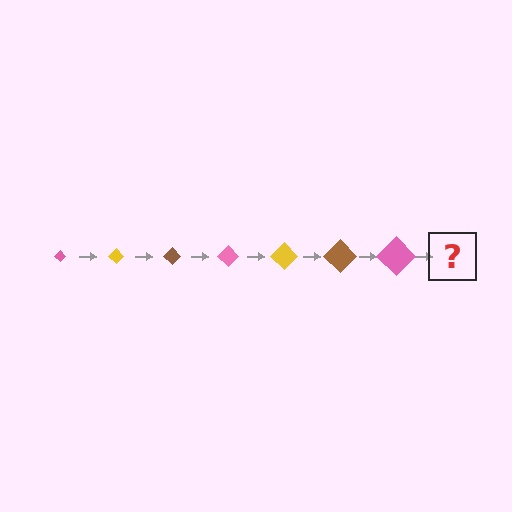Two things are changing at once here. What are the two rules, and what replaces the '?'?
The two rules are that the diamond grows larger each step and the color cycles through pink, yellow, and brown. The '?' should be a yellow diamond, larger than the previous one.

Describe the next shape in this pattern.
It should be a yellow diamond, larger than the previous one.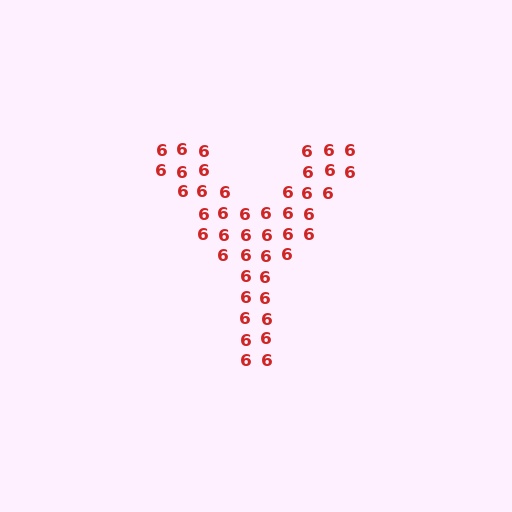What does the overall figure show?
The overall figure shows the letter Y.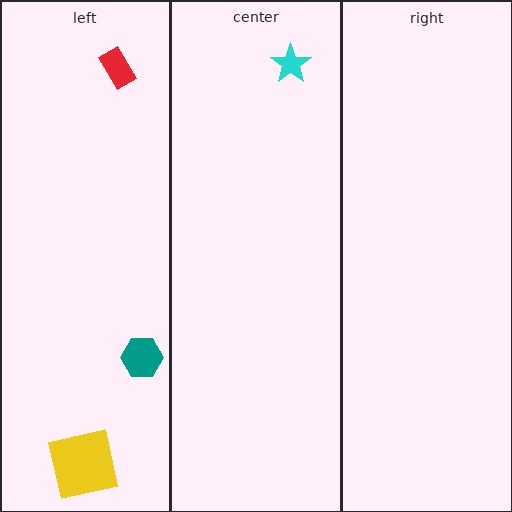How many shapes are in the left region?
3.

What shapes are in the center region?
The cyan star.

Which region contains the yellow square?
The left region.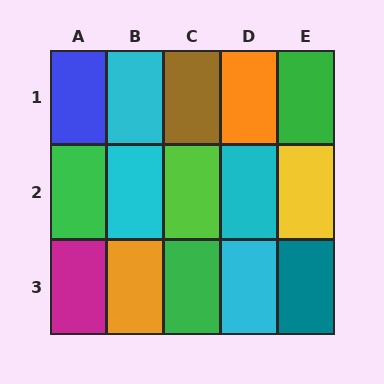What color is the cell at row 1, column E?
Green.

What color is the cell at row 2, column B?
Cyan.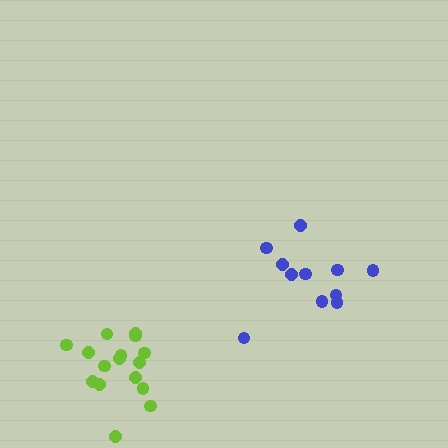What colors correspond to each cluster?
The clusters are colored: blue, lime.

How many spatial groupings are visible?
There are 2 spatial groupings.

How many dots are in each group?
Group 1: 11 dots, Group 2: 16 dots (27 total).